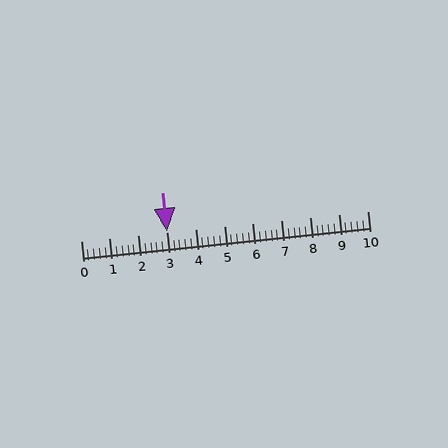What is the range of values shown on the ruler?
The ruler shows values from 0 to 10.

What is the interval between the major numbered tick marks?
The major tick marks are spaced 1 units apart.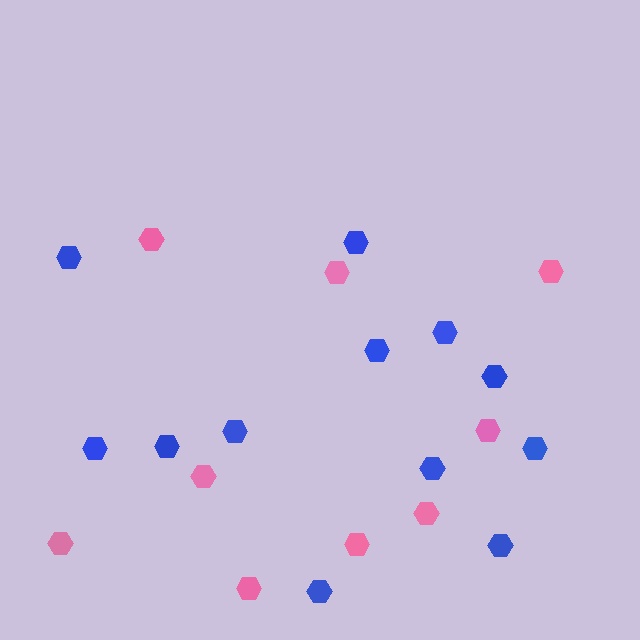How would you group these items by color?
There are 2 groups: one group of pink hexagons (9) and one group of blue hexagons (12).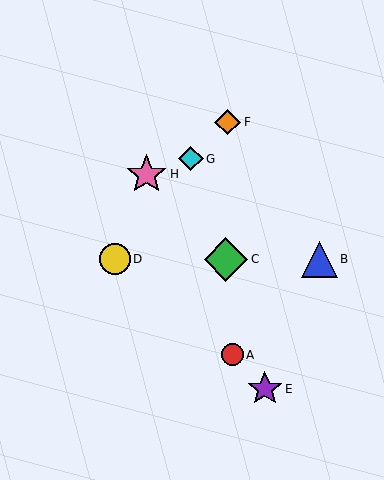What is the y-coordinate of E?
Object E is at y≈389.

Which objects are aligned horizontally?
Objects B, C, D are aligned horizontally.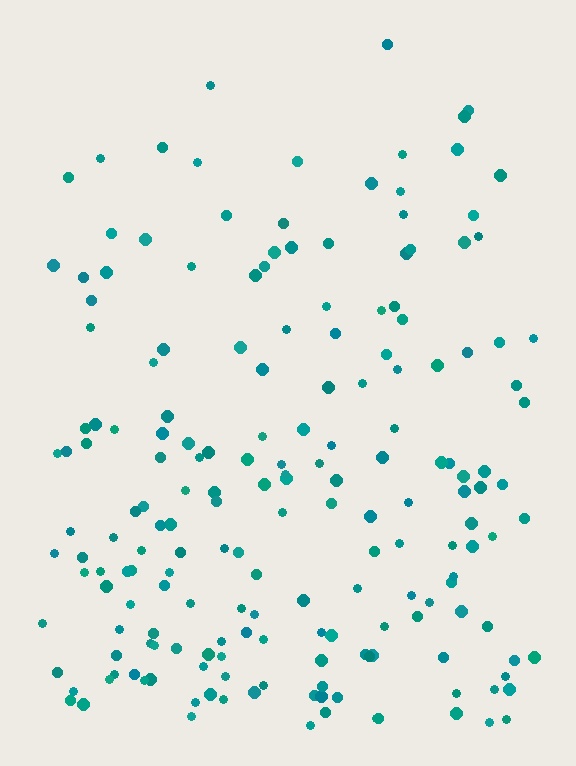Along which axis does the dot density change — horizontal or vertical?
Vertical.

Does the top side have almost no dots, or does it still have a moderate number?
Still a moderate number, just noticeably fewer than the bottom.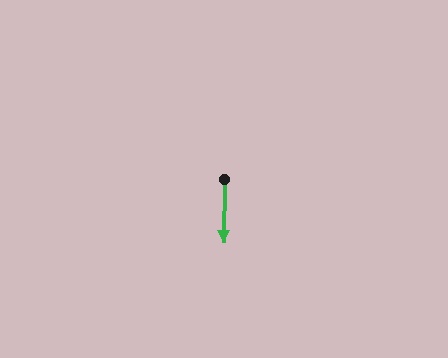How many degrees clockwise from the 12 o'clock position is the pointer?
Approximately 181 degrees.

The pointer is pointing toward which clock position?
Roughly 6 o'clock.